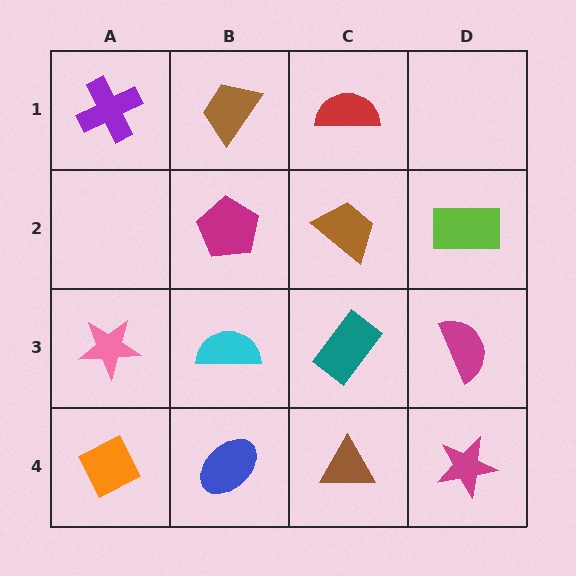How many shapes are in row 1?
3 shapes.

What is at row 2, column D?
A lime rectangle.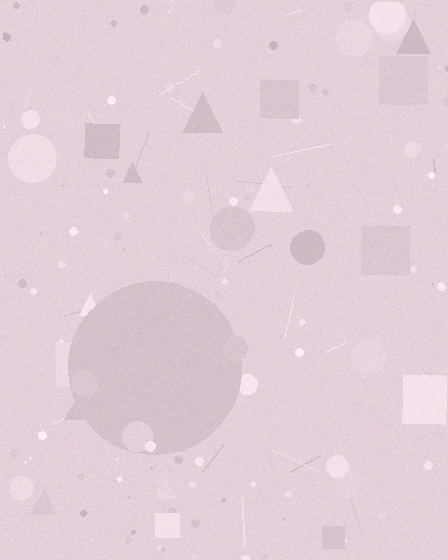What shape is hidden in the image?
A circle is hidden in the image.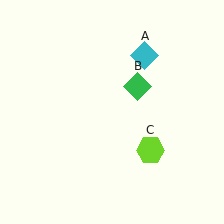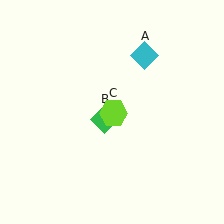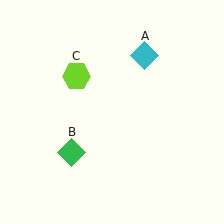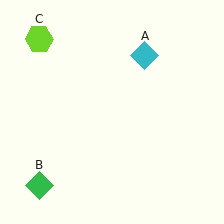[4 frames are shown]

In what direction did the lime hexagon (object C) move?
The lime hexagon (object C) moved up and to the left.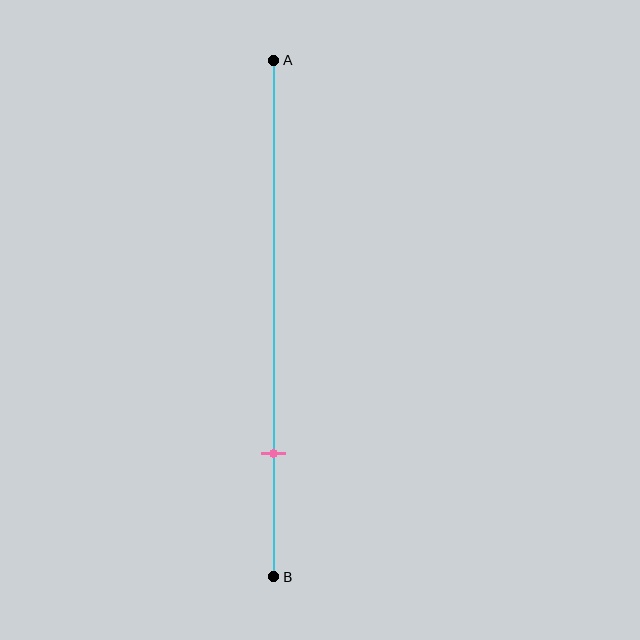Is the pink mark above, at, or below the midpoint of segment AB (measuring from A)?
The pink mark is below the midpoint of segment AB.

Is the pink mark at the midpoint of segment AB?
No, the mark is at about 75% from A, not at the 50% midpoint.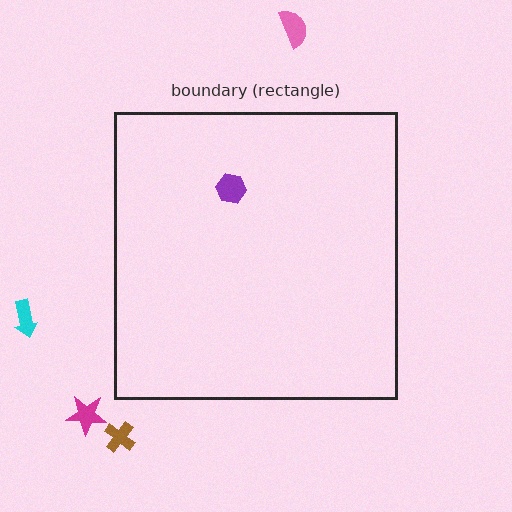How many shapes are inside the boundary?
1 inside, 4 outside.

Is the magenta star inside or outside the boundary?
Outside.